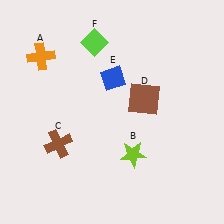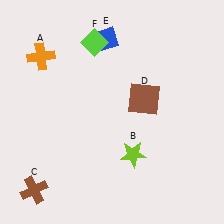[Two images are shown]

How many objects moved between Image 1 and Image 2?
2 objects moved between the two images.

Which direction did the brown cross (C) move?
The brown cross (C) moved down.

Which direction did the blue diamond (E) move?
The blue diamond (E) moved up.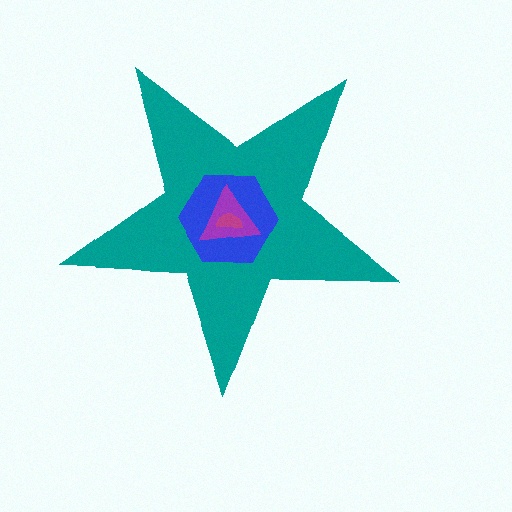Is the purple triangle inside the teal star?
Yes.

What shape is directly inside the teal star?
The blue hexagon.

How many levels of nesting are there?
4.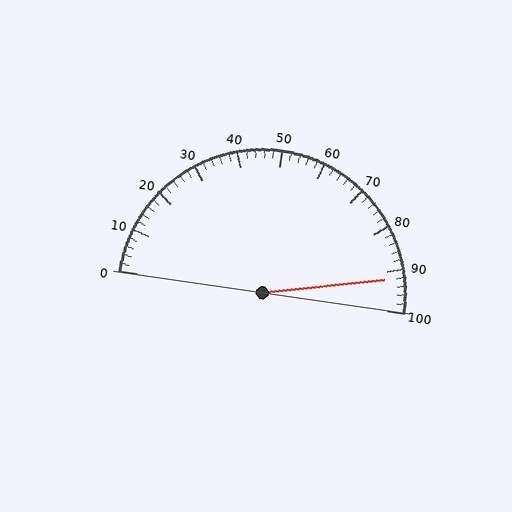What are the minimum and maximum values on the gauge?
The gauge ranges from 0 to 100.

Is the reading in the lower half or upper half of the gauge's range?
The reading is in the upper half of the range (0 to 100).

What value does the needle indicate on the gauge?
The needle indicates approximately 92.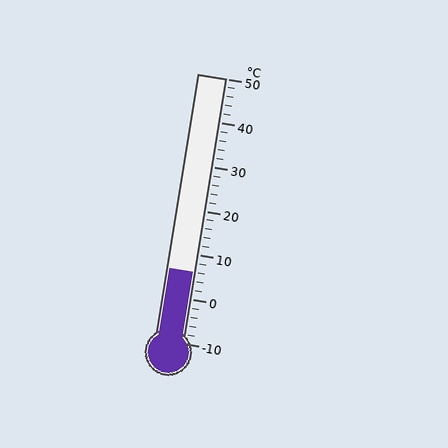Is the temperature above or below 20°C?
The temperature is below 20°C.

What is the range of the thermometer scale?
The thermometer scale ranges from -10°C to 50°C.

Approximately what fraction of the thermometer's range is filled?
The thermometer is filled to approximately 25% of its range.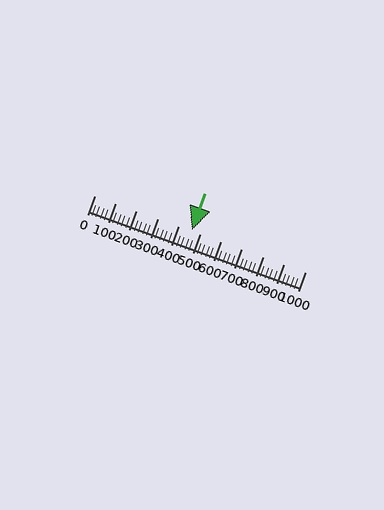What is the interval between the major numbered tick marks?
The major tick marks are spaced 100 units apart.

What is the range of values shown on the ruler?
The ruler shows values from 0 to 1000.